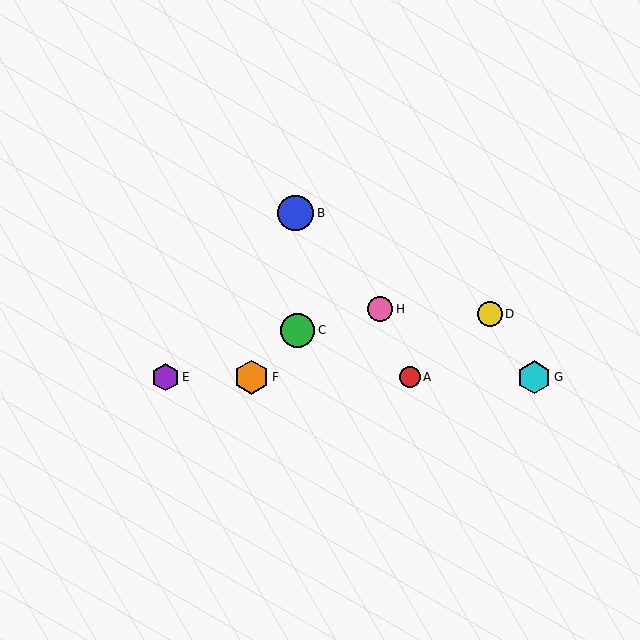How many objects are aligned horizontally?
4 objects (A, E, F, G) are aligned horizontally.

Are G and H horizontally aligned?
No, G is at y≈377 and H is at y≈309.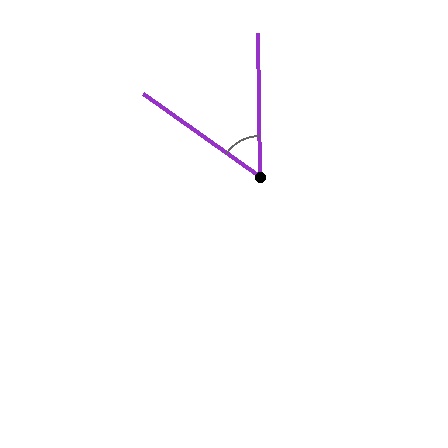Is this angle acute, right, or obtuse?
It is acute.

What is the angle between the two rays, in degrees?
Approximately 54 degrees.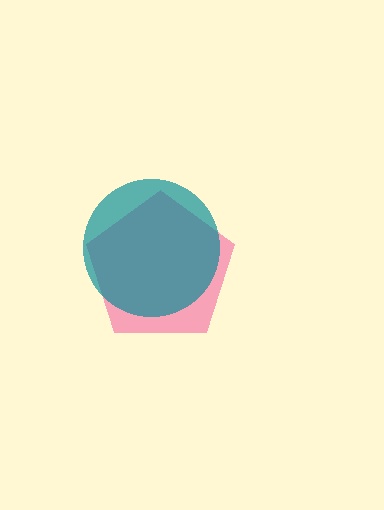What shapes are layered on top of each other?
The layered shapes are: a pink pentagon, a teal circle.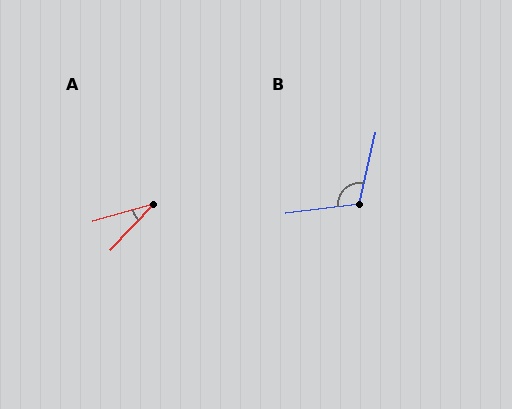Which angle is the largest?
B, at approximately 110 degrees.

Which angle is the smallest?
A, at approximately 31 degrees.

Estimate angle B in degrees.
Approximately 110 degrees.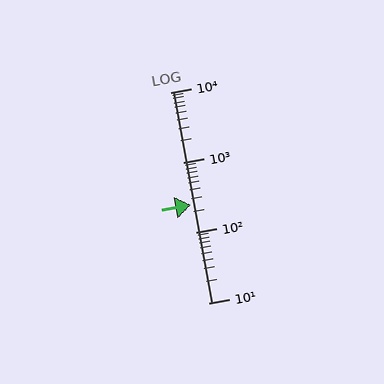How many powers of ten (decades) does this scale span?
The scale spans 3 decades, from 10 to 10000.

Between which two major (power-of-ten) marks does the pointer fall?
The pointer is between 100 and 1000.